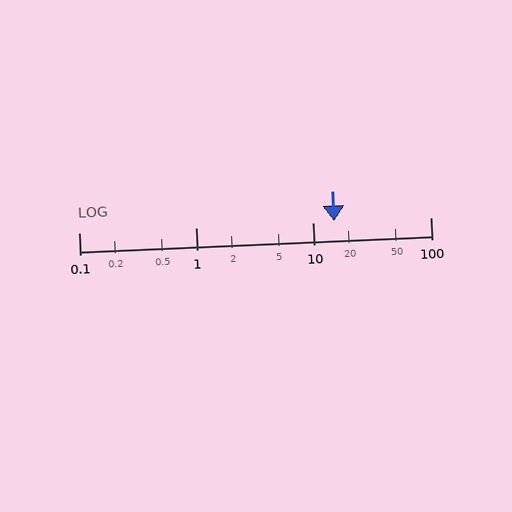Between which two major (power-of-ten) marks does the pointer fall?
The pointer is between 10 and 100.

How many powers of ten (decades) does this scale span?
The scale spans 3 decades, from 0.1 to 100.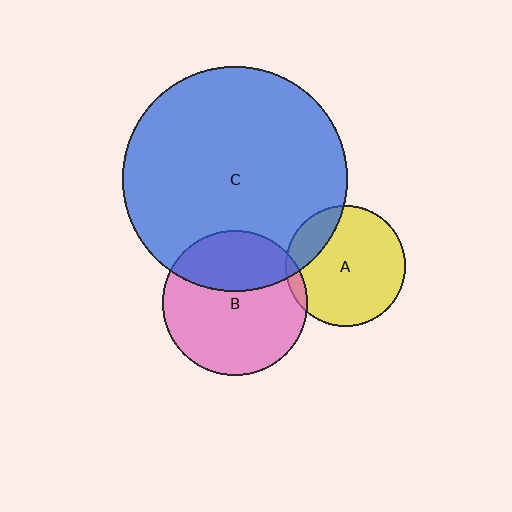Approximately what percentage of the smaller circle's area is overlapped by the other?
Approximately 5%.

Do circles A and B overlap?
Yes.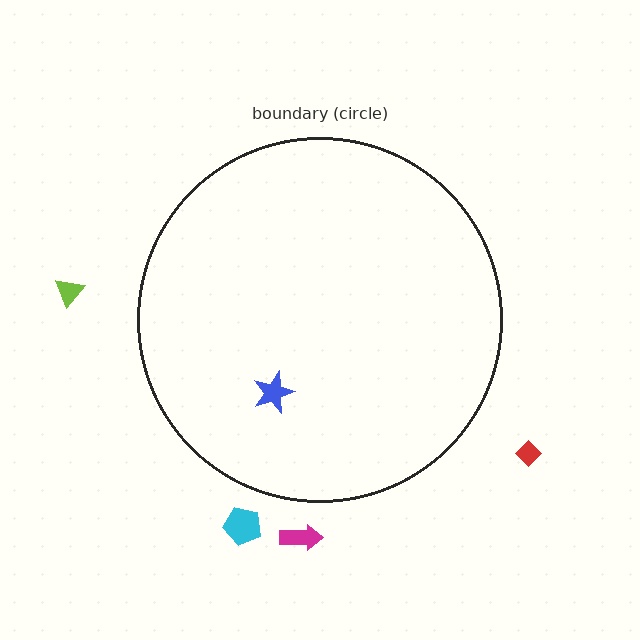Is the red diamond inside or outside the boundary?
Outside.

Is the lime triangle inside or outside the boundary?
Outside.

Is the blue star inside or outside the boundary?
Inside.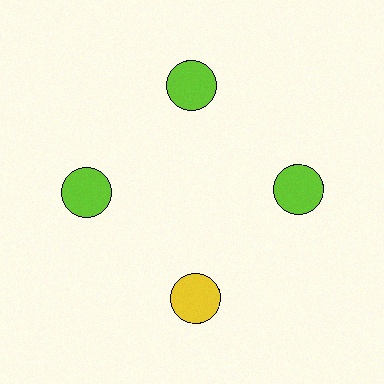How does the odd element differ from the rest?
It has a different color: yellow instead of lime.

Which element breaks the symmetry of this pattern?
The yellow circle at roughly the 6 o'clock position breaks the symmetry. All other shapes are lime circles.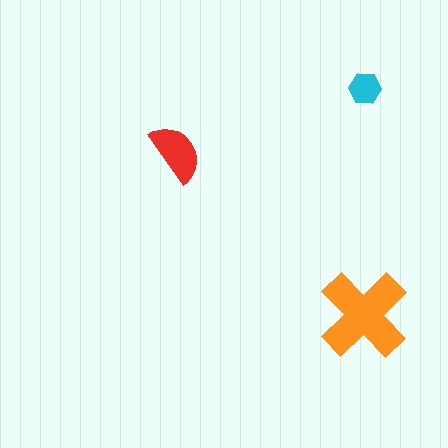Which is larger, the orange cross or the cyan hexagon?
The orange cross.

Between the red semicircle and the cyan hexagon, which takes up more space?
The red semicircle.